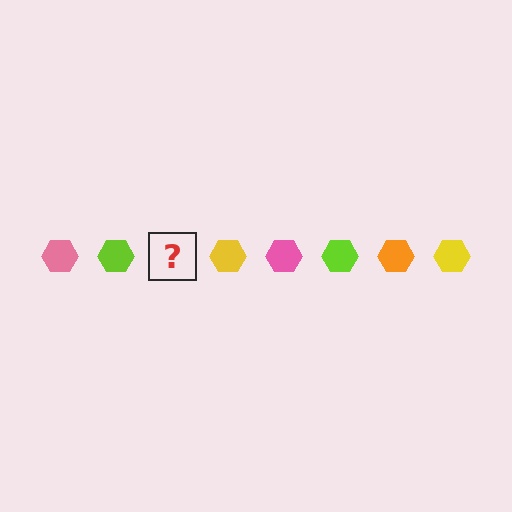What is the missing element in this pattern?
The missing element is an orange hexagon.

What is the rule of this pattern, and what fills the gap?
The rule is that the pattern cycles through pink, lime, orange, yellow hexagons. The gap should be filled with an orange hexagon.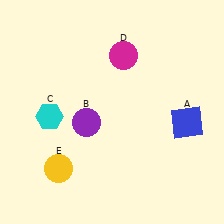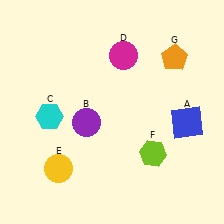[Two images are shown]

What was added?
A lime hexagon (F), an orange pentagon (G) were added in Image 2.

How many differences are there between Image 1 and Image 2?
There are 2 differences between the two images.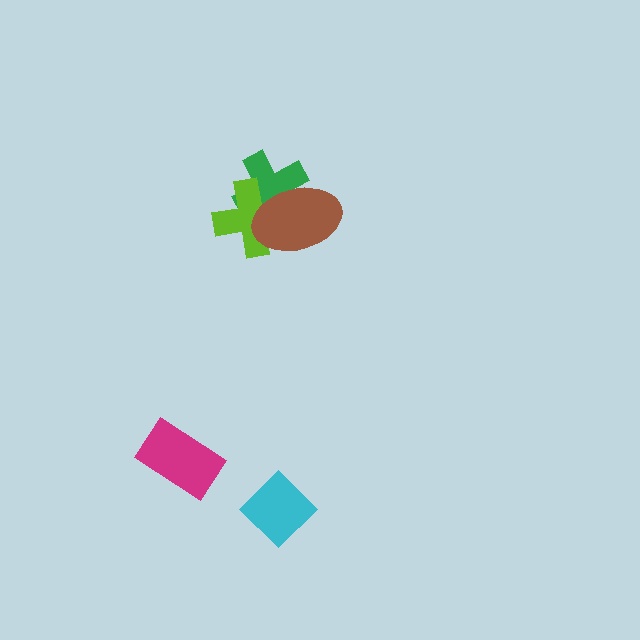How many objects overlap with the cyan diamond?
0 objects overlap with the cyan diamond.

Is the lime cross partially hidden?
Yes, it is partially covered by another shape.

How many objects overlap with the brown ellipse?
2 objects overlap with the brown ellipse.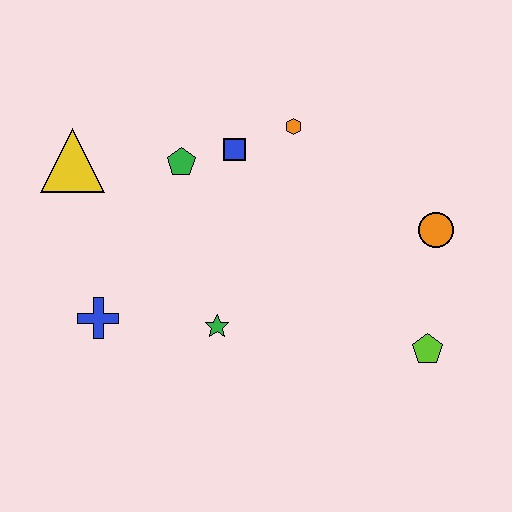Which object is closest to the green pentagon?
The blue square is closest to the green pentagon.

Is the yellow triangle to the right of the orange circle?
No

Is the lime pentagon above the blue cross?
No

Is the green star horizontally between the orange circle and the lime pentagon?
No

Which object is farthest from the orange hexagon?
The blue cross is farthest from the orange hexagon.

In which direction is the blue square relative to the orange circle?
The blue square is to the left of the orange circle.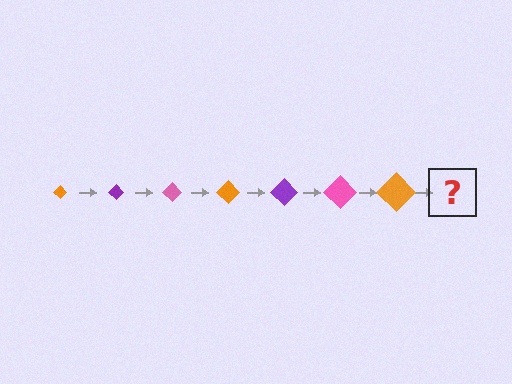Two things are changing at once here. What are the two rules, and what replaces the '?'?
The two rules are that the diamond grows larger each step and the color cycles through orange, purple, and pink. The '?' should be a purple diamond, larger than the previous one.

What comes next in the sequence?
The next element should be a purple diamond, larger than the previous one.